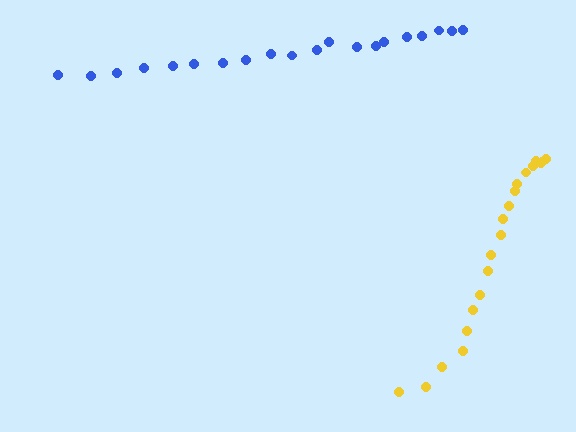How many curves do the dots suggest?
There are 2 distinct paths.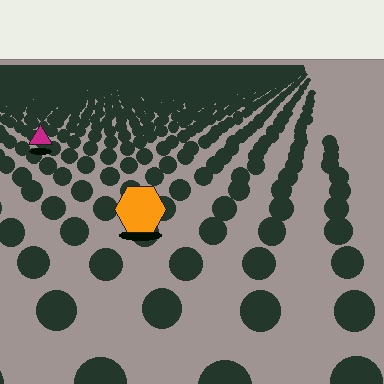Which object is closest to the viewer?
The orange hexagon is closest. The texture marks near it are larger and more spread out.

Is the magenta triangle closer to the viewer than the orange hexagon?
No. The orange hexagon is closer — you can tell from the texture gradient: the ground texture is coarser near it.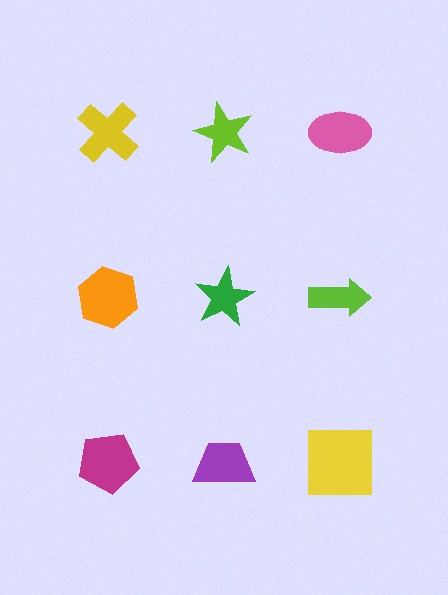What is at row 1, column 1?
A yellow cross.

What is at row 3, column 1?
A magenta pentagon.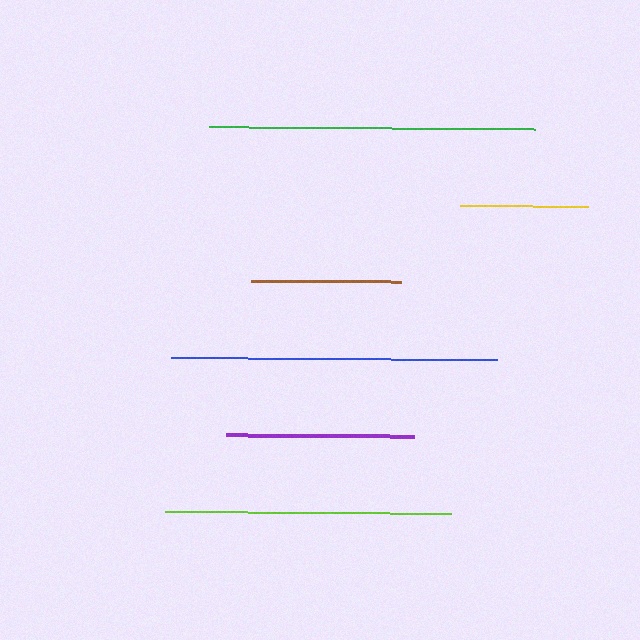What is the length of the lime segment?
The lime segment is approximately 285 pixels long.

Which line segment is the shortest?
The yellow line is the shortest at approximately 128 pixels.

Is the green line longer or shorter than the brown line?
The green line is longer than the brown line.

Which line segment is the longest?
The green line is the longest at approximately 326 pixels.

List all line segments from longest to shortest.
From longest to shortest: green, blue, lime, purple, brown, yellow.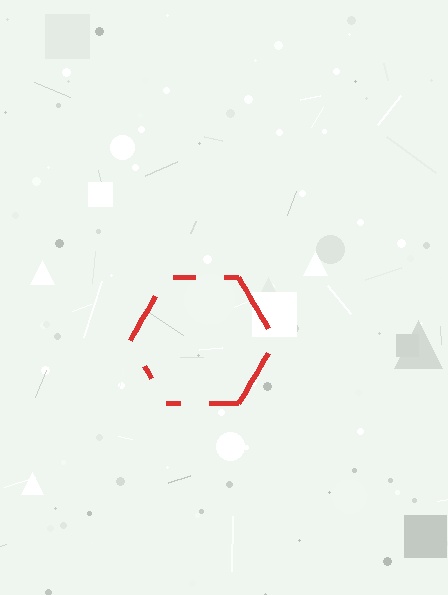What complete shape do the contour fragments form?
The contour fragments form a hexagon.